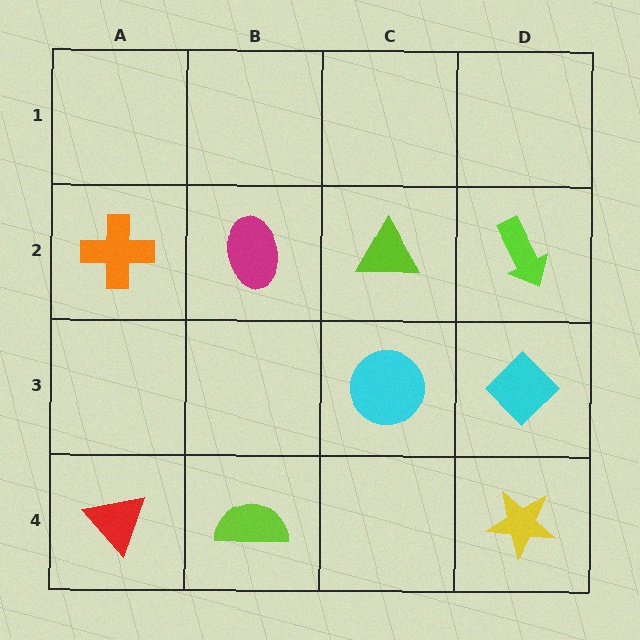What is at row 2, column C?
A lime triangle.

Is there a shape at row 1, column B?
No, that cell is empty.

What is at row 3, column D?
A cyan diamond.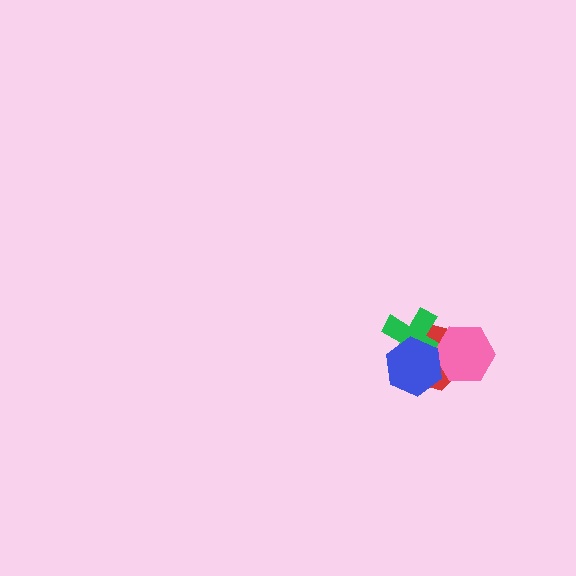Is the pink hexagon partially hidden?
Yes, it is partially covered by another shape.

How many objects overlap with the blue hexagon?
3 objects overlap with the blue hexagon.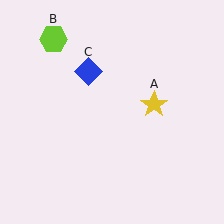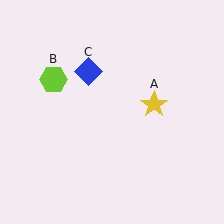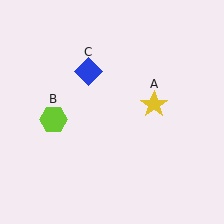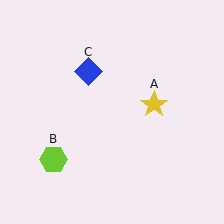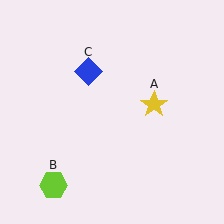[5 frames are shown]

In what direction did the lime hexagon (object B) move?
The lime hexagon (object B) moved down.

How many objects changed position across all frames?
1 object changed position: lime hexagon (object B).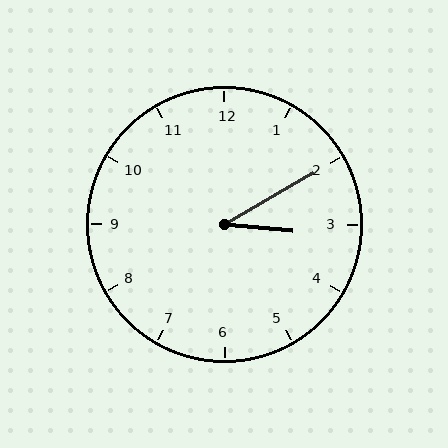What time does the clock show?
3:10.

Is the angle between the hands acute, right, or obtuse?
It is acute.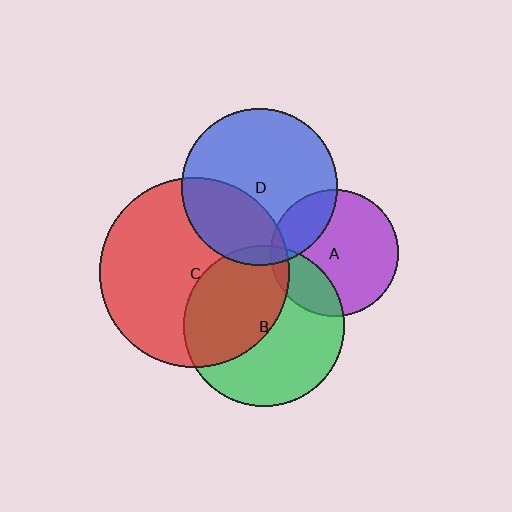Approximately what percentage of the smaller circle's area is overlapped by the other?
Approximately 45%.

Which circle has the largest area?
Circle C (red).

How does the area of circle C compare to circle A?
Approximately 2.2 times.